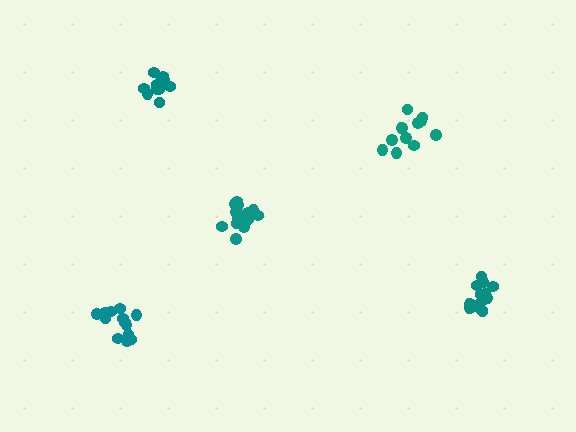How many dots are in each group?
Group 1: 15 dots, Group 2: 14 dots, Group 3: 16 dots, Group 4: 13 dots, Group 5: 13 dots (71 total).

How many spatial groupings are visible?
There are 5 spatial groupings.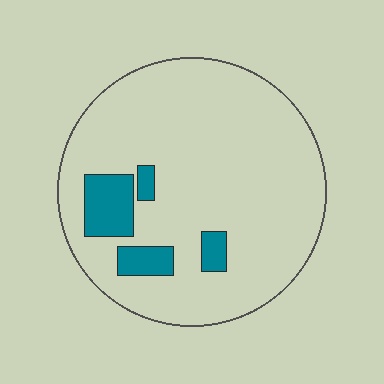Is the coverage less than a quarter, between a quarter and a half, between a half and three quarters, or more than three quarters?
Less than a quarter.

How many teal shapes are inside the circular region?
4.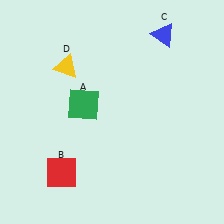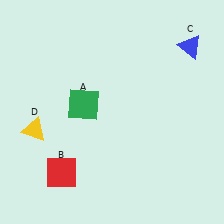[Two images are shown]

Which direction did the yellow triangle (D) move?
The yellow triangle (D) moved down.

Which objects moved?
The objects that moved are: the blue triangle (C), the yellow triangle (D).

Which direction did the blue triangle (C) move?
The blue triangle (C) moved right.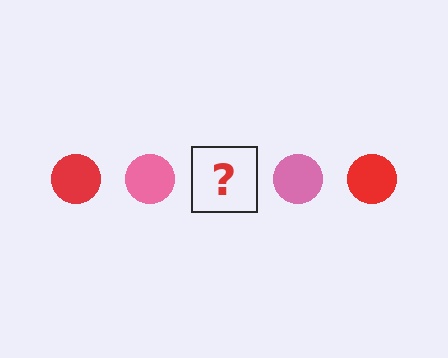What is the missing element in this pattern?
The missing element is a red circle.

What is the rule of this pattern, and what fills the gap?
The rule is that the pattern cycles through red, pink circles. The gap should be filled with a red circle.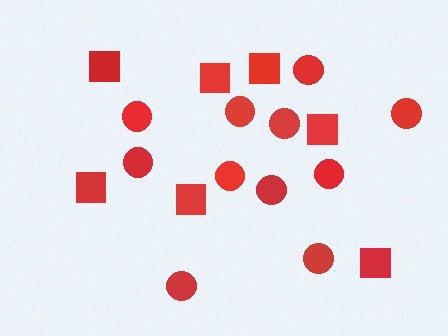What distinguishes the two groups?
There are 2 groups: one group of circles (11) and one group of squares (7).